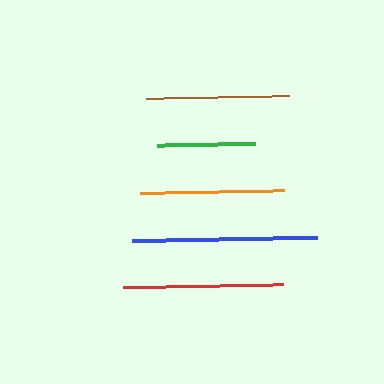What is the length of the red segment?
The red segment is approximately 160 pixels long.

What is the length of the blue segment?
The blue segment is approximately 185 pixels long.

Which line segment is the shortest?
The green line is the shortest at approximately 99 pixels.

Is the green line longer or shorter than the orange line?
The orange line is longer than the green line.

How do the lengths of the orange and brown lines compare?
The orange and brown lines are approximately the same length.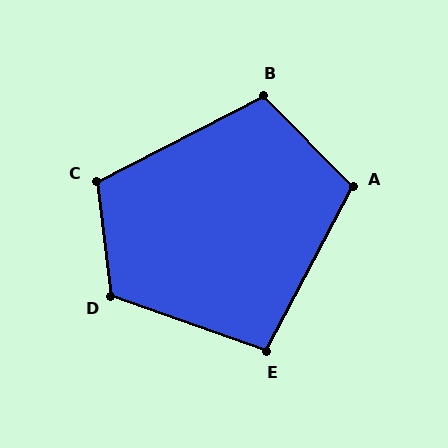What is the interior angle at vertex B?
Approximately 107 degrees (obtuse).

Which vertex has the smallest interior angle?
E, at approximately 98 degrees.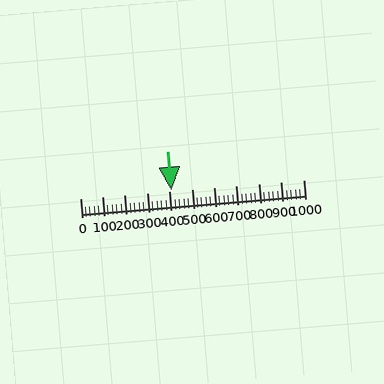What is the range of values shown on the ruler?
The ruler shows values from 0 to 1000.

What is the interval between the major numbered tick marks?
The major tick marks are spaced 100 units apart.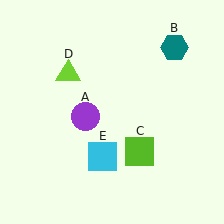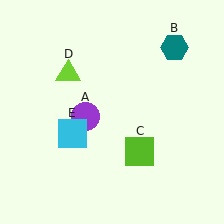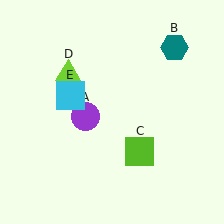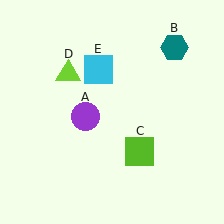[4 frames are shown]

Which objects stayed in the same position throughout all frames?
Purple circle (object A) and teal hexagon (object B) and lime square (object C) and lime triangle (object D) remained stationary.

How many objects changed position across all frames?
1 object changed position: cyan square (object E).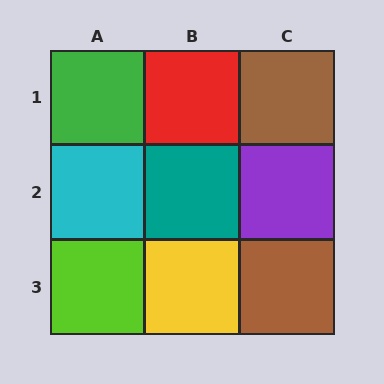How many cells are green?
1 cell is green.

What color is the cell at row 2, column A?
Cyan.